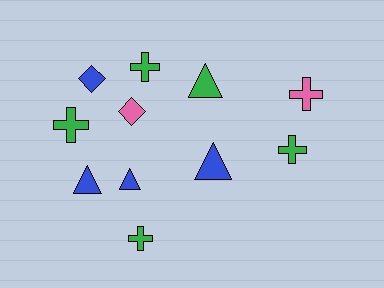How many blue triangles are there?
There are 3 blue triangles.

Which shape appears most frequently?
Cross, with 5 objects.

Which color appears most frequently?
Green, with 5 objects.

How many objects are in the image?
There are 11 objects.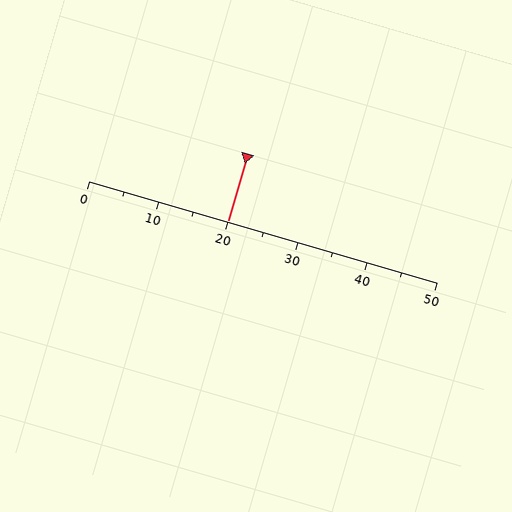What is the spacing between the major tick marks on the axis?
The major ticks are spaced 10 apart.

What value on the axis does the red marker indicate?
The marker indicates approximately 20.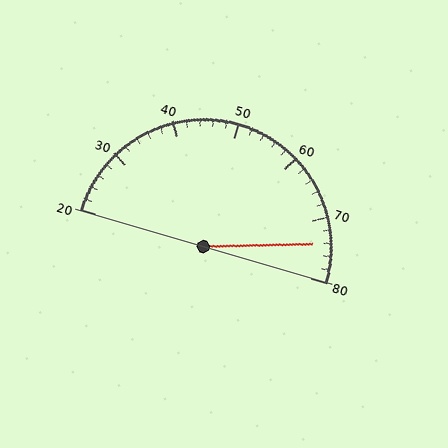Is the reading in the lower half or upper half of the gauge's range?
The reading is in the upper half of the range (20 to 80).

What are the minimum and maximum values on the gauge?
The gauge ranges from 20 to 80.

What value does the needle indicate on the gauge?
The needle indicates approximately 74.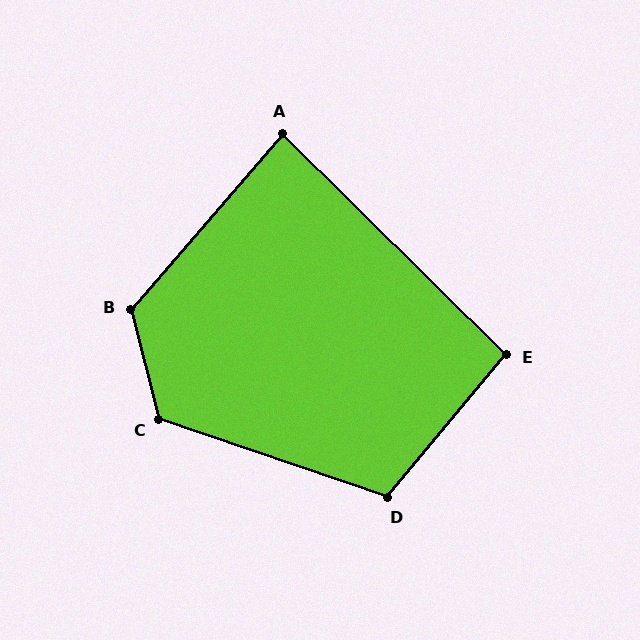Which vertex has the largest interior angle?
B, at approximately 125 degrees.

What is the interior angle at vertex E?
Approximately 95 degrees (approximately right).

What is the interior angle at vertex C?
Approximately 123 degrees (obtuse).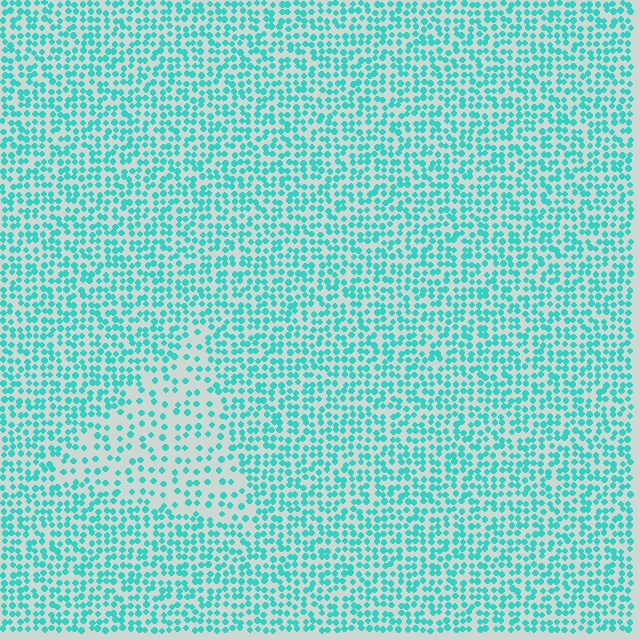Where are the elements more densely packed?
The elements are more densely packed outside the triangle boundary.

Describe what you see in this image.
The image contains small cyan elements arranged at two different densities. A triangle-shaped region is visible where the elements are less densely packed than the surrounding area.